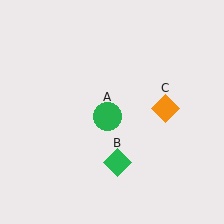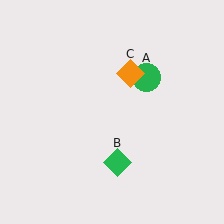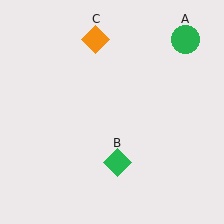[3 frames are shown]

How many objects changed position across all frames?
2 objects changed position: green circle (object A), orange diamond (object C).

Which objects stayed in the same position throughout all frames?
Green diamond (object B) remained stationary.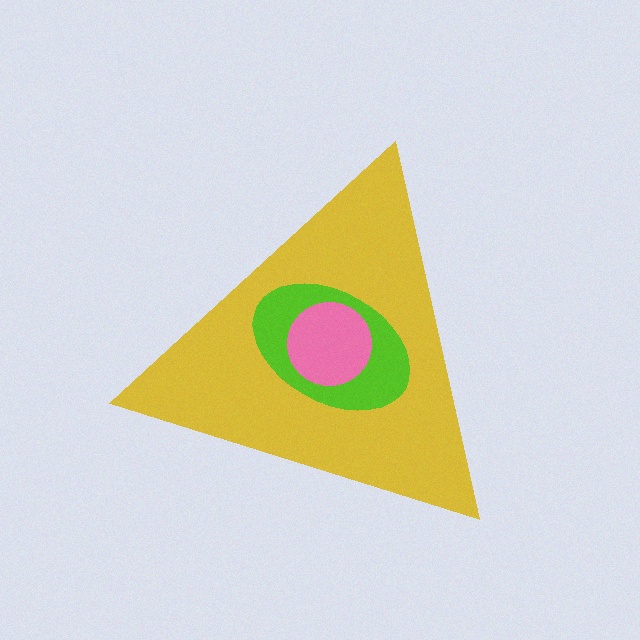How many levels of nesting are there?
3.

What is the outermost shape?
The yellow triangle.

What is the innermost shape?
The pink circle.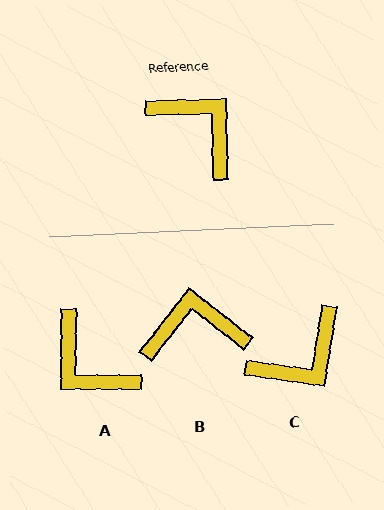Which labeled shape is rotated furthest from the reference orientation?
A, about 179 degrees away.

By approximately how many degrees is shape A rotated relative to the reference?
Approximately 179 degrees counter-clockwise.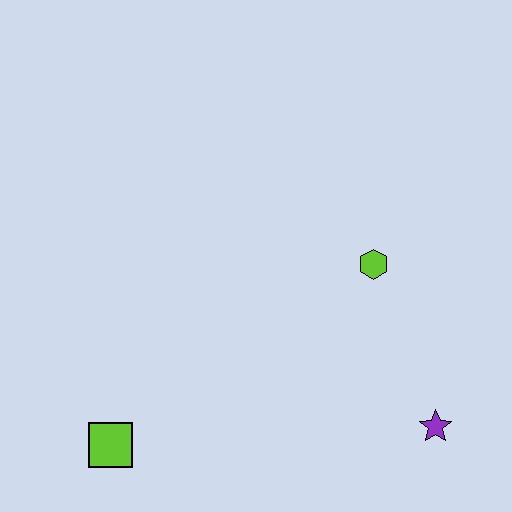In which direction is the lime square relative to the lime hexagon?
The lime square is to the left of the lime hexagon.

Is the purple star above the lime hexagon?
No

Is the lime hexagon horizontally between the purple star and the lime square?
Yes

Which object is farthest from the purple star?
The lime square is farthest from the purple star.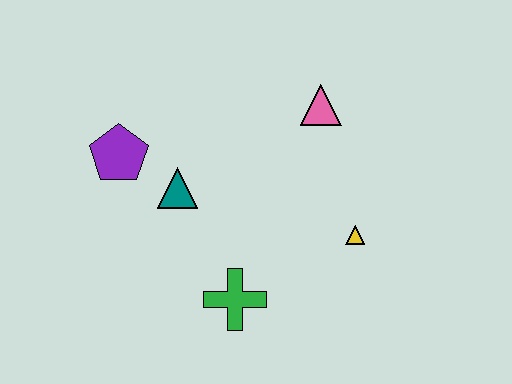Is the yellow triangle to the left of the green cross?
No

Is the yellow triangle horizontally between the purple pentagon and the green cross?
No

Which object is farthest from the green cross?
The pink triangle is farthest from the green cross.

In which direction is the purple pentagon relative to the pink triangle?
The purple pentagon is to the left of the pink triangle.